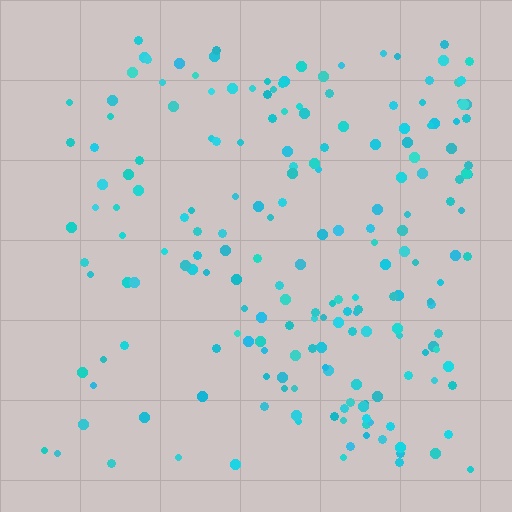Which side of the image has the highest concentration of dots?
The right.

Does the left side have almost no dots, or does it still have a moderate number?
Still a moderate number, just noticeably fewer than the right.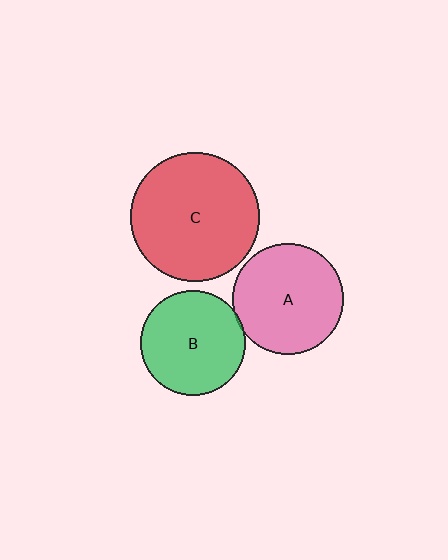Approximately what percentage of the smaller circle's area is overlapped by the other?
Approximately 5%.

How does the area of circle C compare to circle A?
Approximately 1.3 times.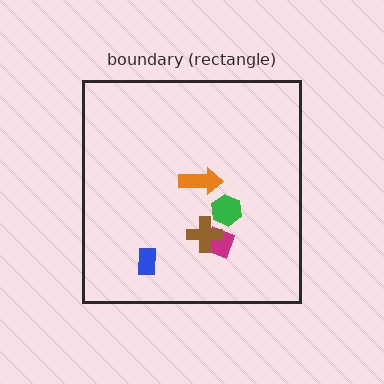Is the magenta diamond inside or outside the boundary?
Inside.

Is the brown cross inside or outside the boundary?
Inside.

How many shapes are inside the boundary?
5 inside, 0 outside.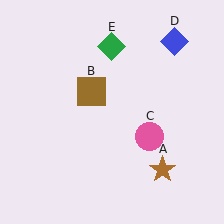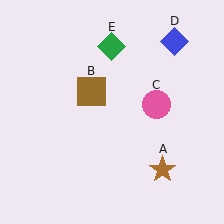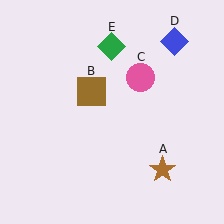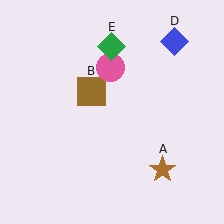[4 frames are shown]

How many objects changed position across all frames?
1 object changed position: pink circle (object C).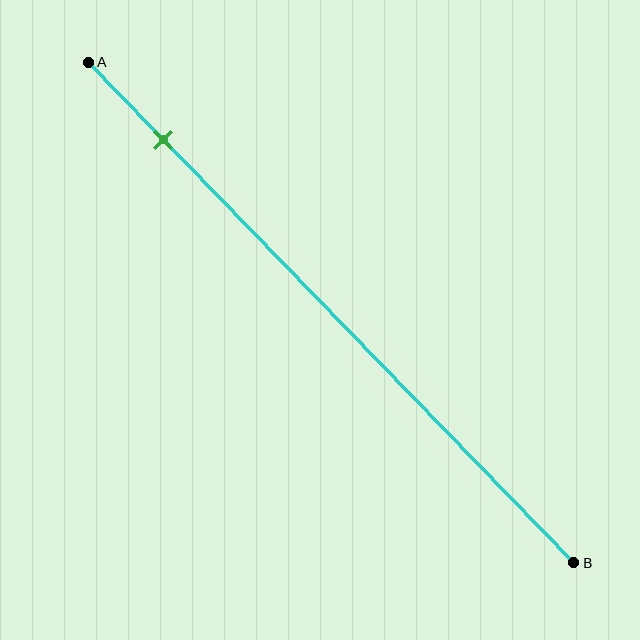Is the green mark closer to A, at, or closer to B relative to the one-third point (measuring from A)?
The green mark is closer to point A than the one-third point of segment AB.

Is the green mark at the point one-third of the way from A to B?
No, the mark is at about 15% from A, not at the 33% one-third point.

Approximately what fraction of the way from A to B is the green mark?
The green mark is approximately 15% of the way from A to B.